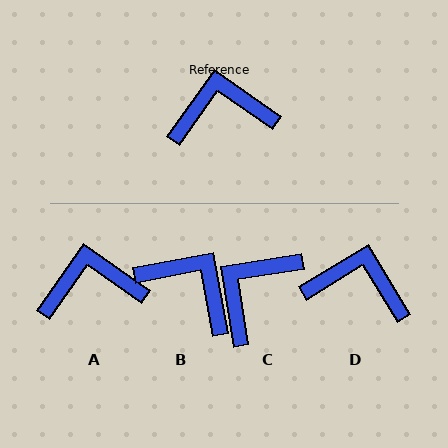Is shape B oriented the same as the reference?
No, it is off by about 44 degrees.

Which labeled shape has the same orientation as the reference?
A.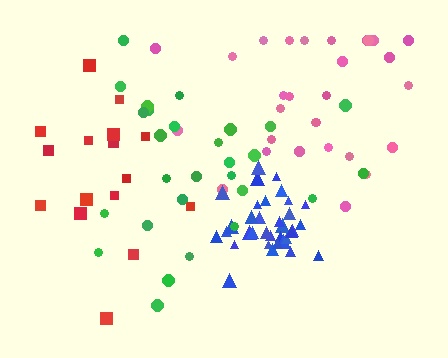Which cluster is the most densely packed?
Blue.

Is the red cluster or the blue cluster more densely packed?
Blue.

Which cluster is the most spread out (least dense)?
Red.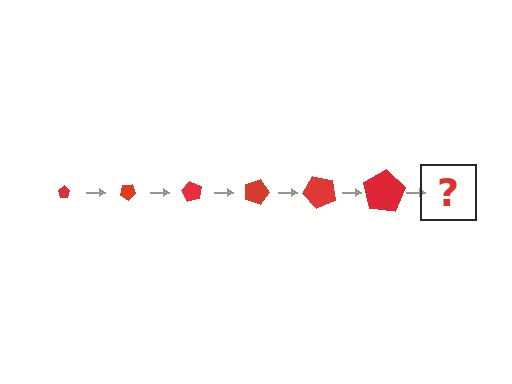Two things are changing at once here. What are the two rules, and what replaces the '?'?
The two rules are that the pentagon grows larger each step and it rotates 30 degrees each step. The '?' should be a pentagon, larger than the previous one and rotated 180 degrees from the start.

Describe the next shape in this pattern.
It should be a pentagon, larger than the previous one and rotated 180 degrees from the start.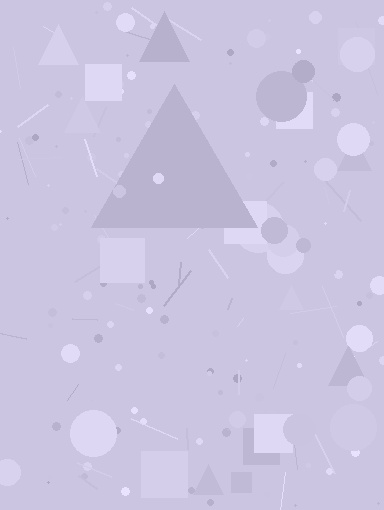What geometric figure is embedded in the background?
A triangle is embedded in the background.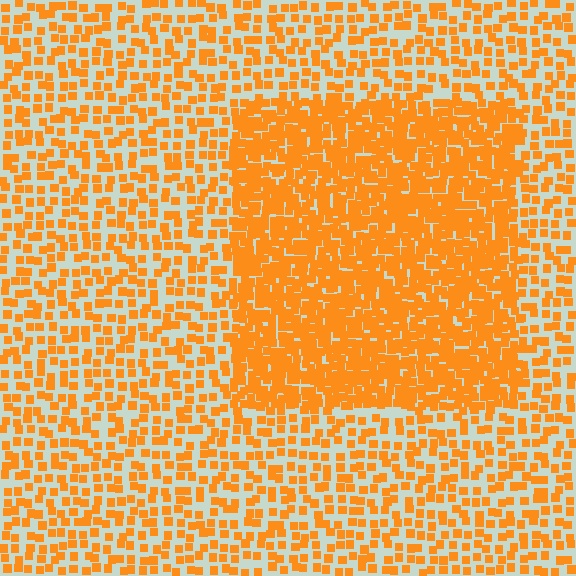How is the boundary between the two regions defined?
The boundary is defined by a change in element density (approximately 2.2x ratio). All elements are the same color, size, and shape.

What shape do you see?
I see a rectangle.